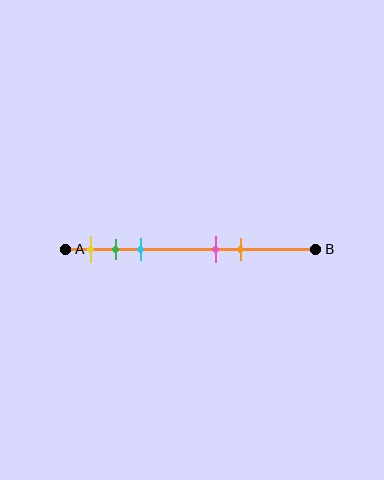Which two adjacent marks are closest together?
The green and cyan marks are the closest adjacent pair.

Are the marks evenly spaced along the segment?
No, the marks are not evenly spaced.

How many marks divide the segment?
There are 5 marks dividing the segment.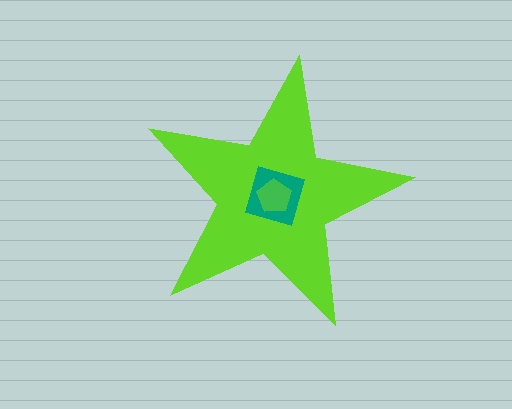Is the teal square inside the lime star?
Yes.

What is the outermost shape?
The lime star.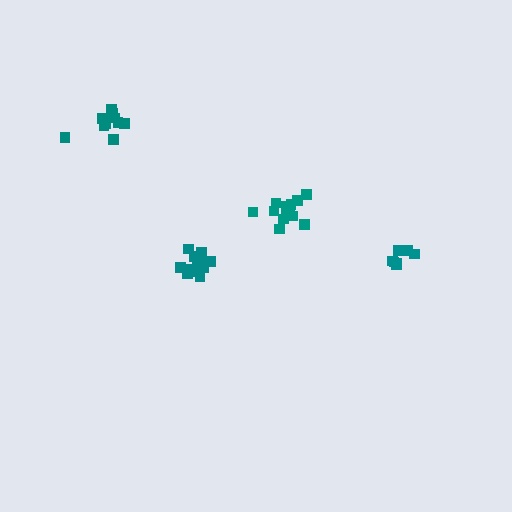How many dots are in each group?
Group 1: 7 dots, Group 2: 13 dots, Group 3: 13 dots, Group 4: 10 dots (43 total).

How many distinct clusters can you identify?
There are 4 distinct clusters.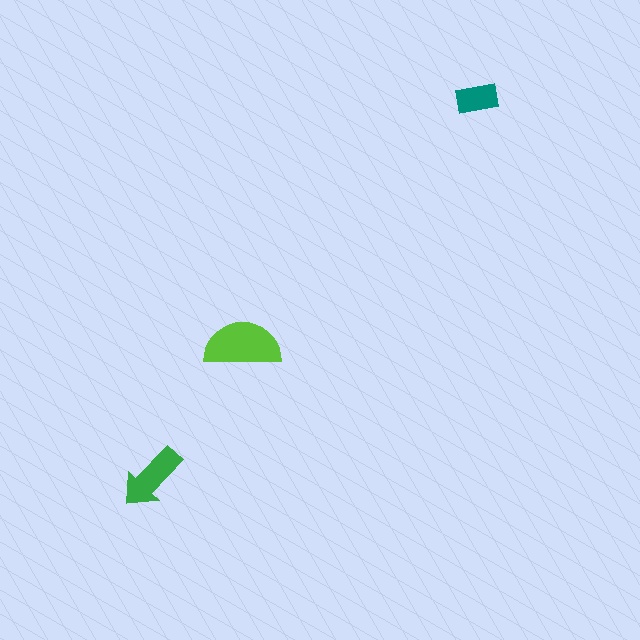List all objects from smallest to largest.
The teal rectangle, the green arrow, the lime semicircle.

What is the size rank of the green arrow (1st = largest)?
2nd.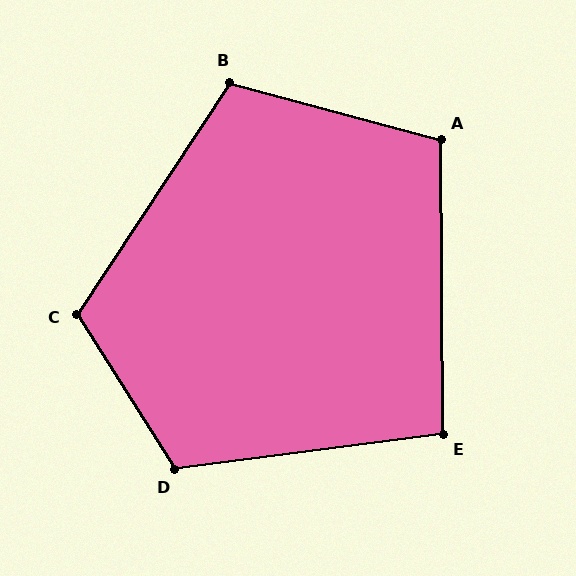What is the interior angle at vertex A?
Approximately 105 degrees (obtuse).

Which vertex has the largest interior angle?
D, at approximately 115 degrees.